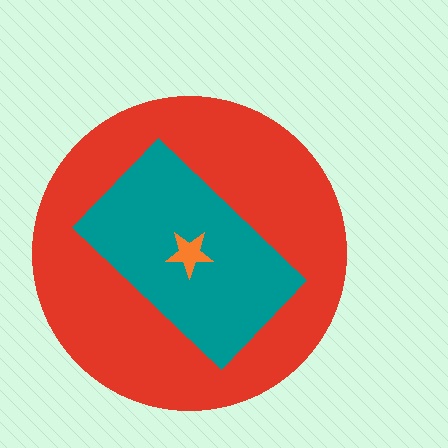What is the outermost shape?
The red circle.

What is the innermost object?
The orange star.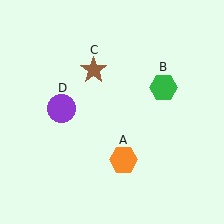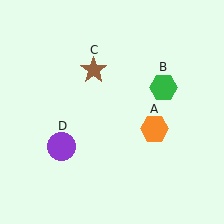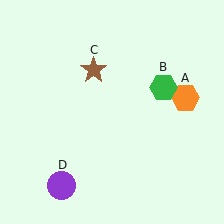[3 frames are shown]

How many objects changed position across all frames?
2 objects changed position: orange hexagon (object A), purple circle (object D).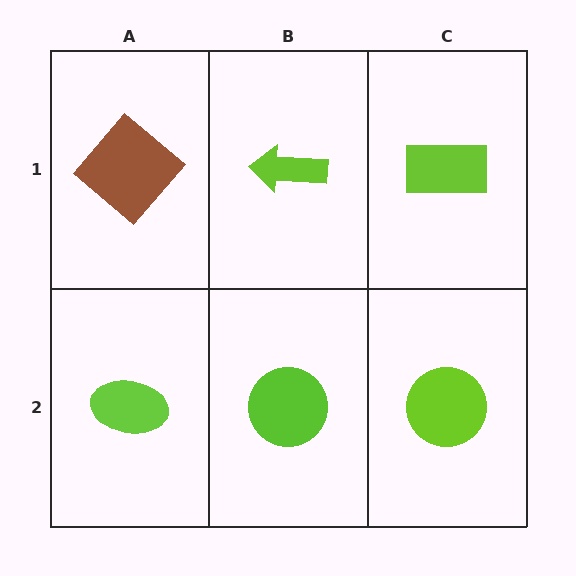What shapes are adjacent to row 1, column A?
A lime ellipse (row 2, column A), a lime arrow (row 1, column B).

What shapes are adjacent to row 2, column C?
A lime rectangle (row 1, column C), a lime circle (row 2, column B).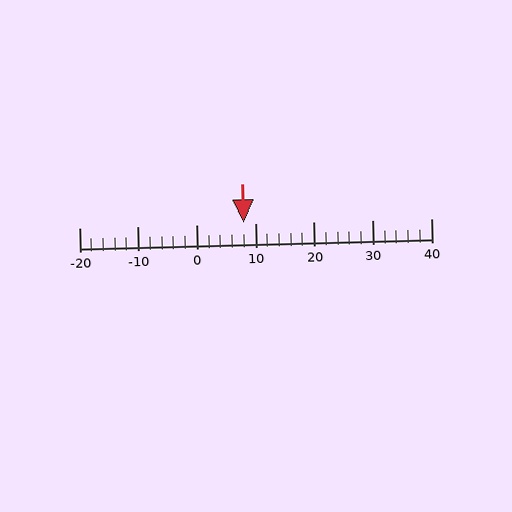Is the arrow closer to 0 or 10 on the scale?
The arrow is closer to 10.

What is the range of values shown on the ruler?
The ruler shows values from -20 to 40.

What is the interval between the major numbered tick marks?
The major tick marks are spaced 10 units apart.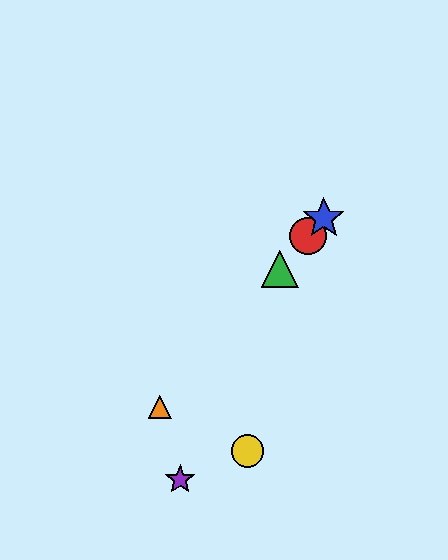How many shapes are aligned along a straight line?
4 shapes (the red circle, the blue star, the green triangle, the orange triangle) are aligned along a straight line.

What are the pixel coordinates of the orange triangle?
The orange triangle is at (160, 407).